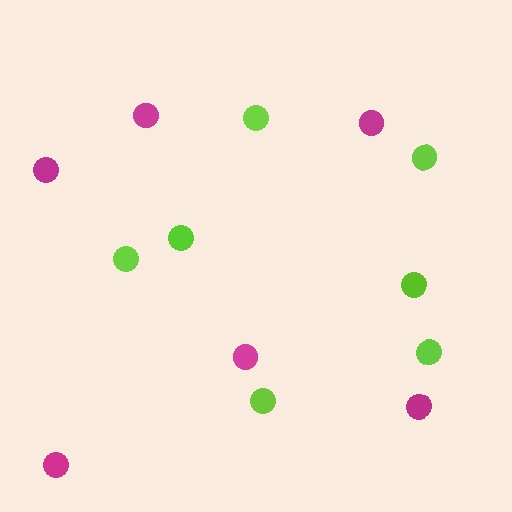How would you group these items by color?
There are 2 groups: one group of magenta circles (6) and one group of lime circles (7).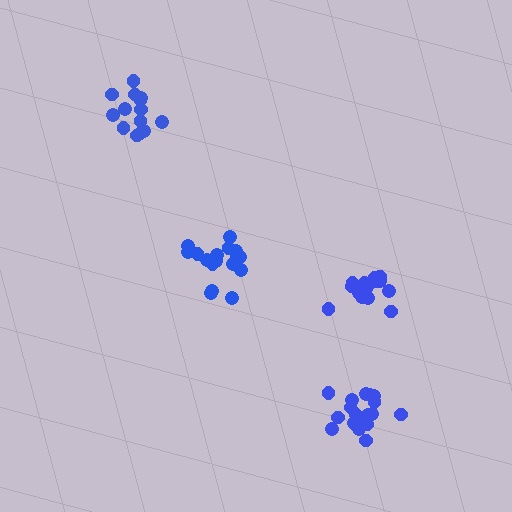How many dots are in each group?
Group 1: 17 dots, Group 2: 14 dots, Group 3: 19 dots, Group 4: 14 dots (64 total).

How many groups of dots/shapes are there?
There are 4 groups.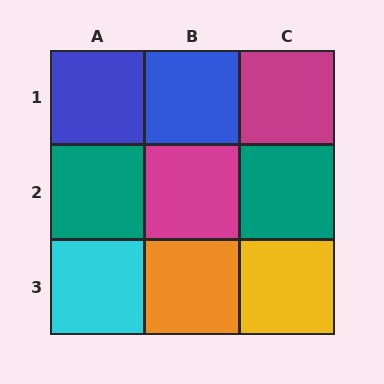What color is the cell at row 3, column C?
Yellow.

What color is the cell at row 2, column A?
Teal.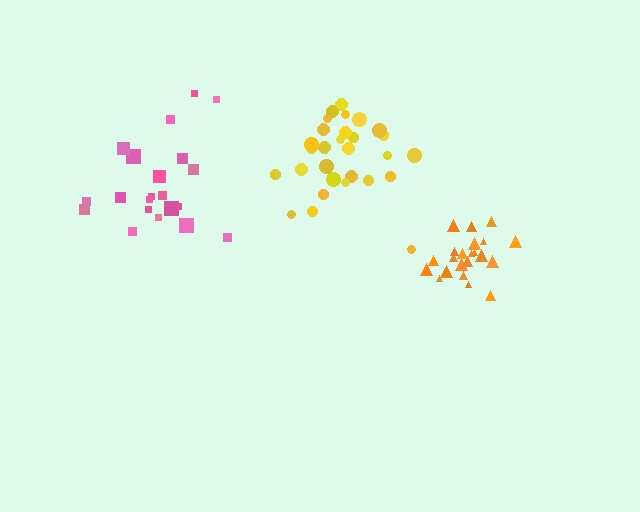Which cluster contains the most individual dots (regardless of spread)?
Yellow (29).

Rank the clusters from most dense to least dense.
orange, yellow, pink.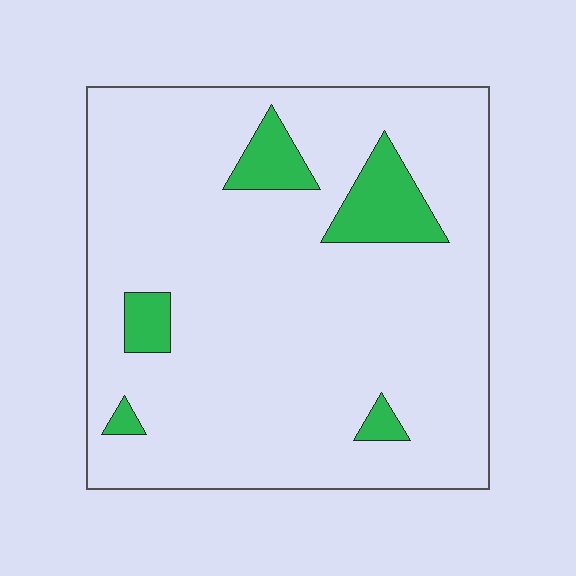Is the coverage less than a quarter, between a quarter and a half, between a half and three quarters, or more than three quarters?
Less than a quarter.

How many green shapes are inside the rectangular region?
5.